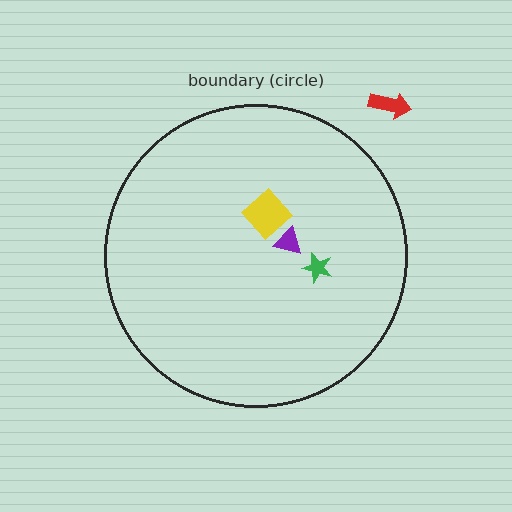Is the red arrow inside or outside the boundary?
Outside.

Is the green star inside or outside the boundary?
Inside.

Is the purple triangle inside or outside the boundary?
Inside.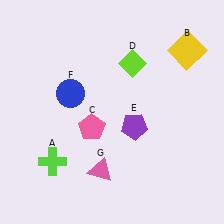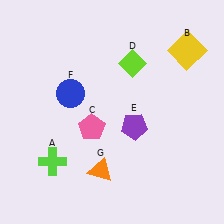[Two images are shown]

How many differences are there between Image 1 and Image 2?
There is 1 difference between the two images.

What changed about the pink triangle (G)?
In Image 1, G is pink. In Image 2, it changed to orange.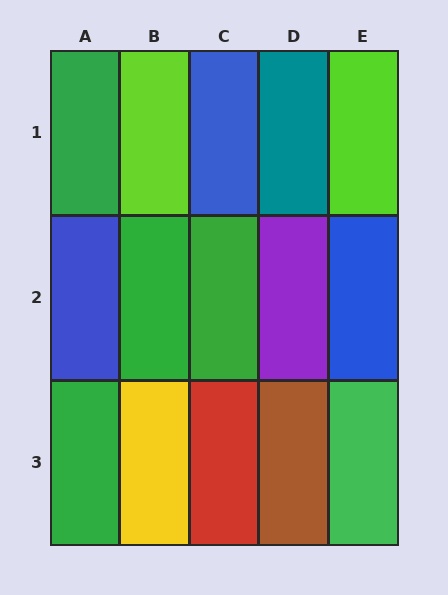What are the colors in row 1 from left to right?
Green, lime, blue, teal, lime.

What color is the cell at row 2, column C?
Green.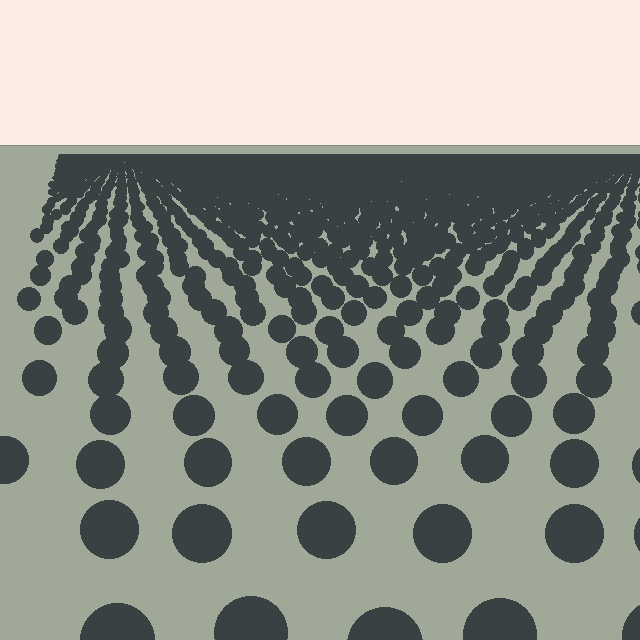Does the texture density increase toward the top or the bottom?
Density increases toward the top.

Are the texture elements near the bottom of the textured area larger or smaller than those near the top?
Larger. Near the bottom, elements are closer to the viewer and appear at a bigger on-screen size.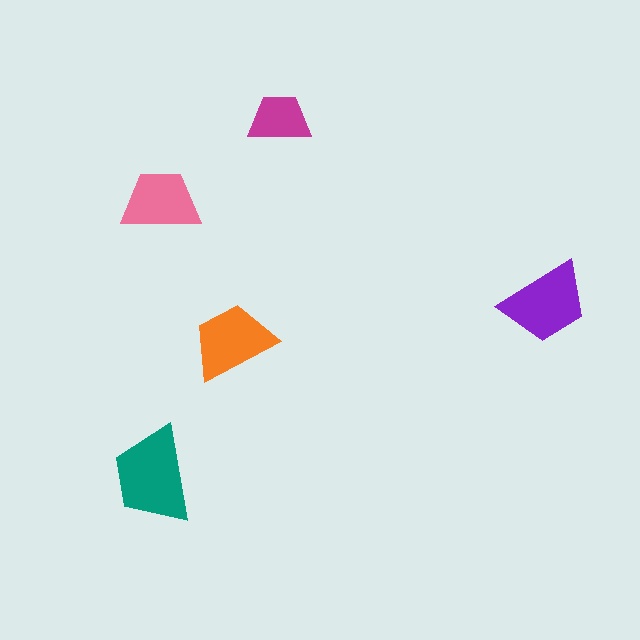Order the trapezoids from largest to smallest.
the teal one, the purple one, the orange one, the pink one, the magenta one.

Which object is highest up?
The magenta trapezoid is topmost.